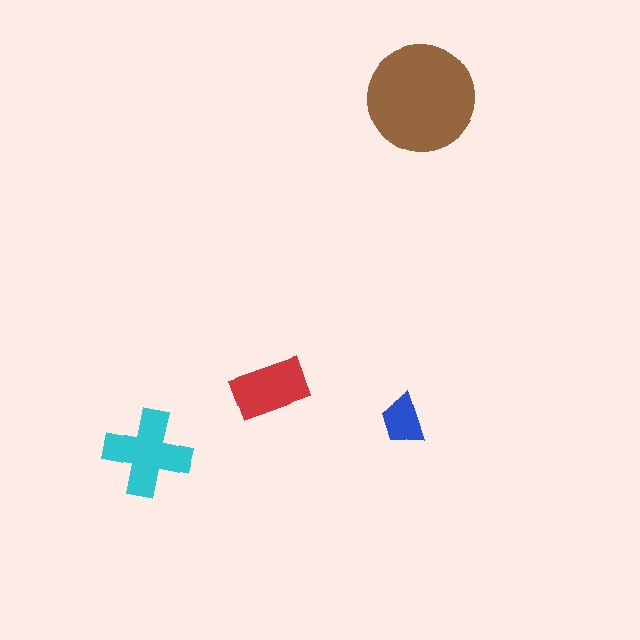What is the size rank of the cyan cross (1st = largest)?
2nd.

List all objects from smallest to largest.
The blue trapezoid, the red rectangle, the cyan cross, the brown circle.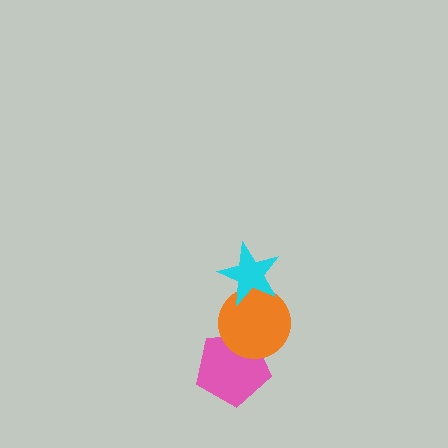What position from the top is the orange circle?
The orange circle is 2nd from the top.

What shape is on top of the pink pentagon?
The orange circle is on top of the pink pentagon.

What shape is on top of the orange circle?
The cyan star is on top of the orange circle.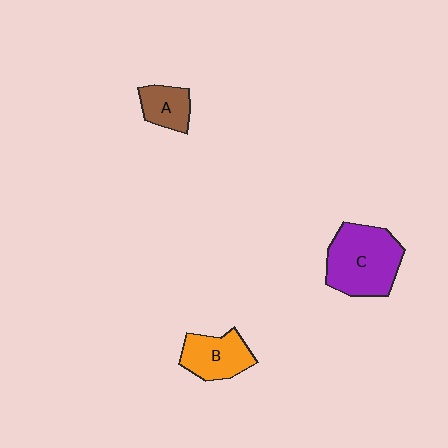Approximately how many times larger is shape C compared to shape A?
Approximately 2.3 times.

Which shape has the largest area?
Shape C (purple).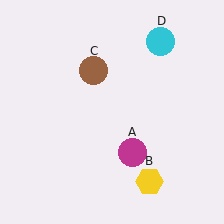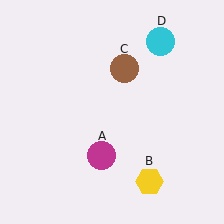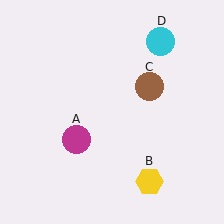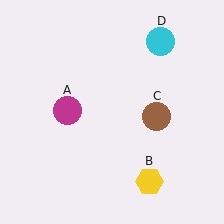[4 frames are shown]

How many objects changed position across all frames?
2 objects changed position: magenta circle (object A), brown circle (object C).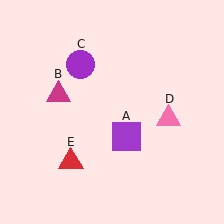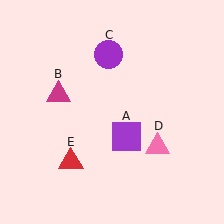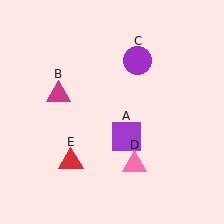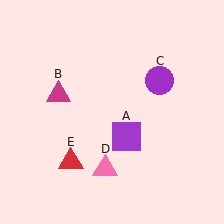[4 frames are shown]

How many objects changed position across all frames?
2 objects changed position: purple circle (object C), pink triangle (object D).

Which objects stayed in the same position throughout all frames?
Purple square (object A) and magenta triangle (object B) and red triangle (object E) remained stationary.